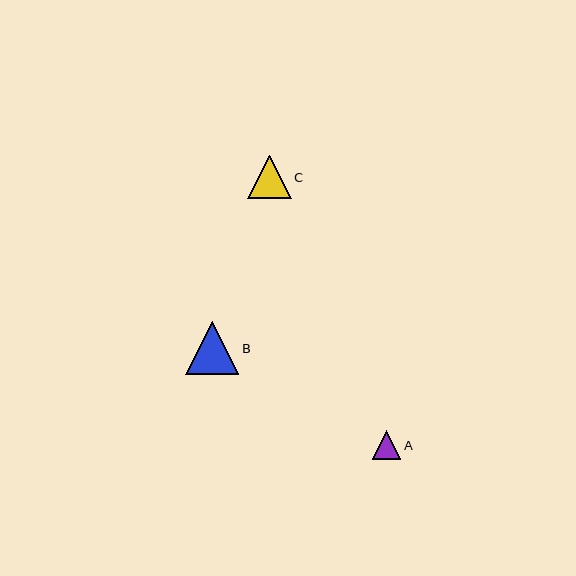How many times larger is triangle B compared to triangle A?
Triangle B is approximately 1.8 times the size of triangle A.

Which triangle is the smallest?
Triangle A is the smallest with a size of approximately 29 pixels.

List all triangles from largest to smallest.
From largest to smallest: B, C, A.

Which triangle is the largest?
Triangle B is the largest with a size of approximately 53 pixels.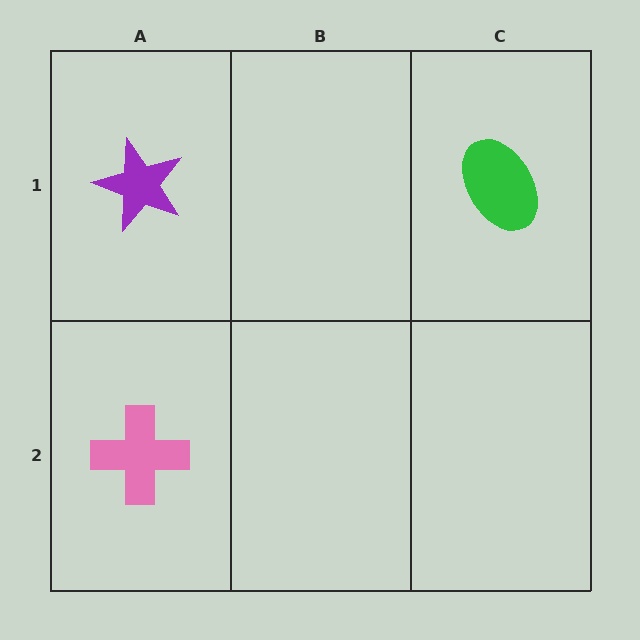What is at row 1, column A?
A purple star.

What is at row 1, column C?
A green ellipse.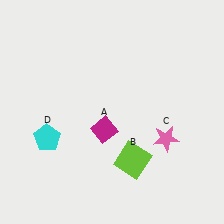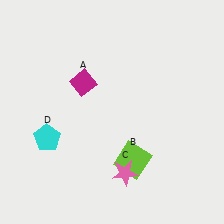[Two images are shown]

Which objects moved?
The objects that moved are: the magenta diamond (A), the pink star (C).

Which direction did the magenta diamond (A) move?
The magenta diamond (A) moved up.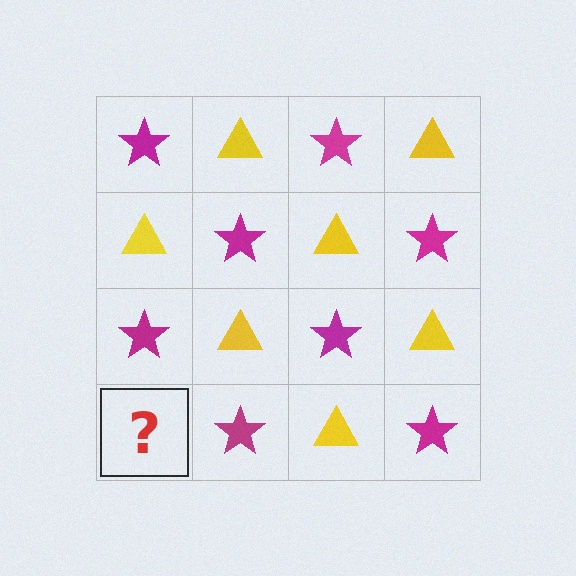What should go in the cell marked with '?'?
The missing cell should contain a yellow triangle.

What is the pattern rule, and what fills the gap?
The rule is that it alternates magenta star and yellow triangle in a checkerboard pattern. The gap should be filled with a yellow triangle.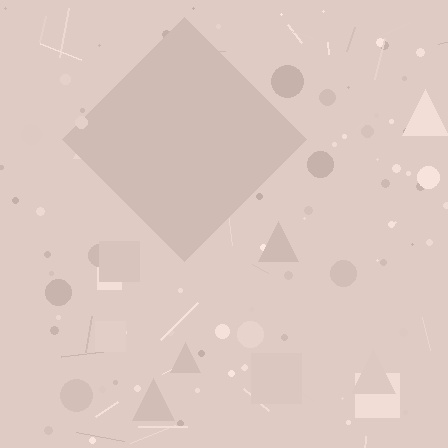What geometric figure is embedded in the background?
A diamond is embedded in the background.